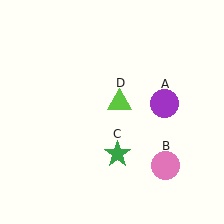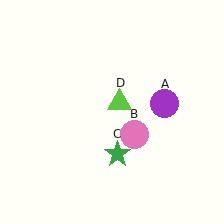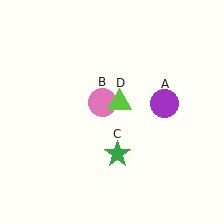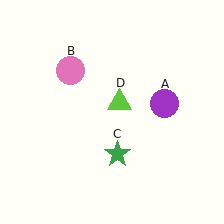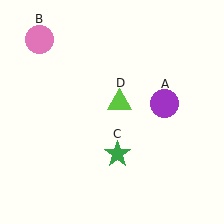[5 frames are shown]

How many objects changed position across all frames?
1 object changed position: pink circle (object B).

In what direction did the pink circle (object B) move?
The pink circle (object B) moved up and to the left.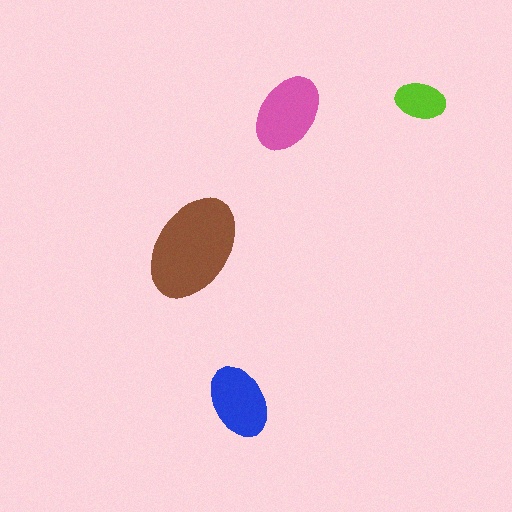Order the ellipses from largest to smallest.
the brown one, the pink one, the blue one, the lime one.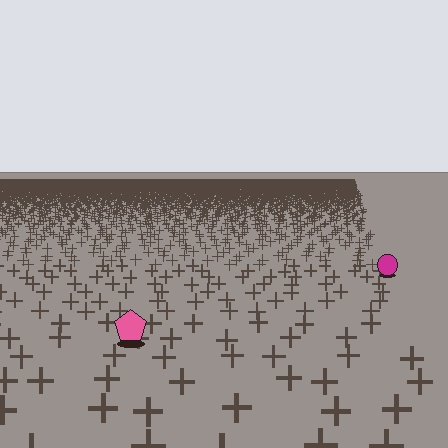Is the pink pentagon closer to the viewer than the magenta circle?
Yes. The pink pentagon is closer — you can tell from the texture gradient: the ground texture is coarser near it.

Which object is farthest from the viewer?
The magenta circle is farthest from the viewer. It appears smaller and the ground texture around it is denser.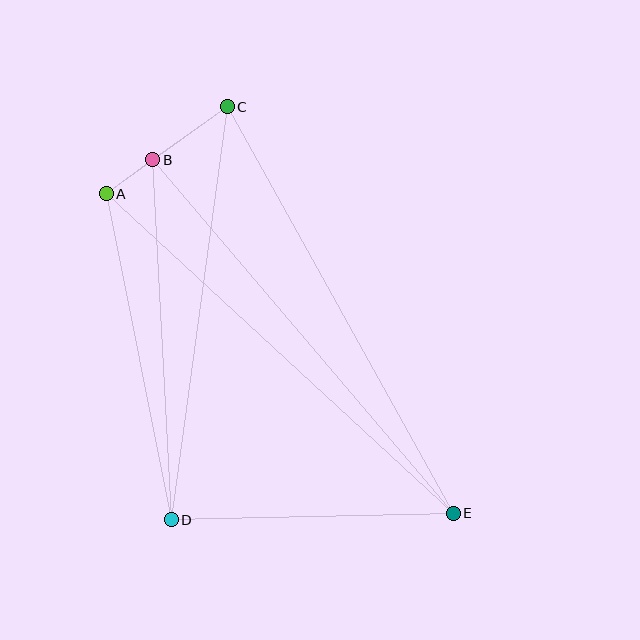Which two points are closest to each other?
Points A and B are closest to each other.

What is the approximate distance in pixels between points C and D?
The distance between C and D is approximately 416 pixels.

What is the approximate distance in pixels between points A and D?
The distance between A and D is approximately 332 pixels.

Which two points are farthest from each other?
Points A and E are farthest from each other.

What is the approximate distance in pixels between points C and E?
The distance between C and E is approximately 465 pixels.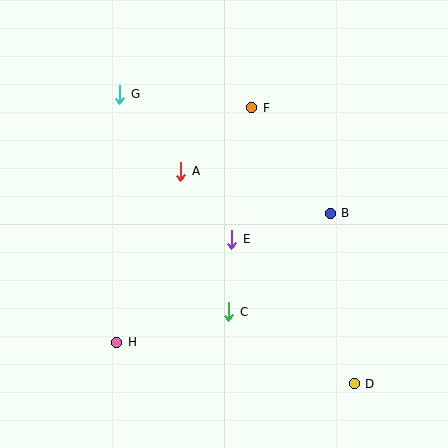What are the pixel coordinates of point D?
Point D is at (354, 384).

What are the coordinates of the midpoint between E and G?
The midpoint between E and G is at (176, 167).